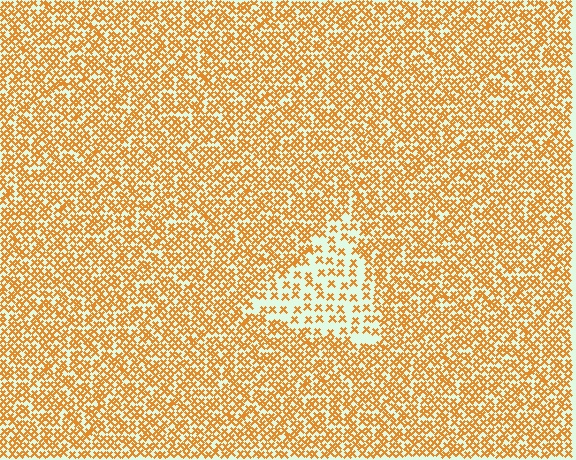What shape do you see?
I see a triangle.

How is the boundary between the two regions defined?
The boundary is defined by a change in element density (approximately 2.3x ratio). All elements are the same color, size, and shape.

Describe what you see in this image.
The image contains small orange elements arranged at two different densities. A triangle-shaped region is visible where the elements are less densely packed than the surrounding area.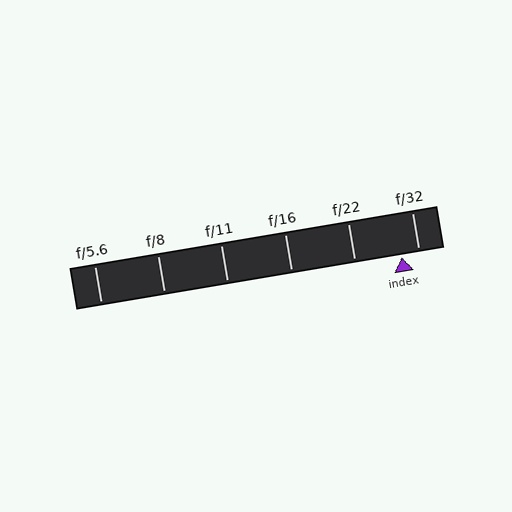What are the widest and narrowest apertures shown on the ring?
The widest aperture shown is f/5.6 and the narrowest is f/32.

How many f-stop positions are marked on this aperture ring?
There are 6 f-stop positions marked.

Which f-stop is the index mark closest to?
The index mark is closest to f/32.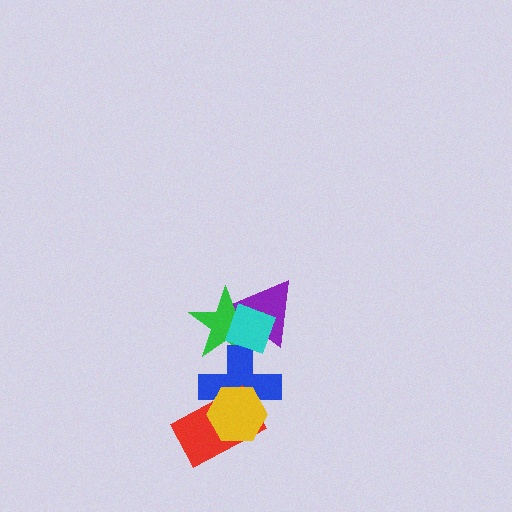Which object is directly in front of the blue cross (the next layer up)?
The red rectangle is directly in front of the blue cross.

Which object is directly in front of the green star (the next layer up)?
The blue cross is directly in front of the green star.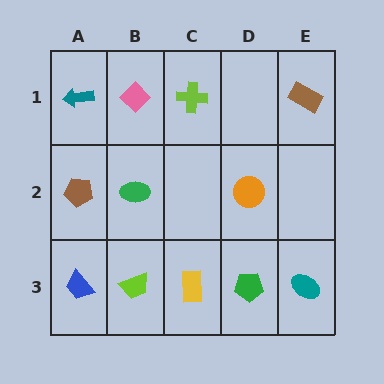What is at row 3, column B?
A lime trapezoid.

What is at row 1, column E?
A brown rectangle.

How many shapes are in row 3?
5 shapes.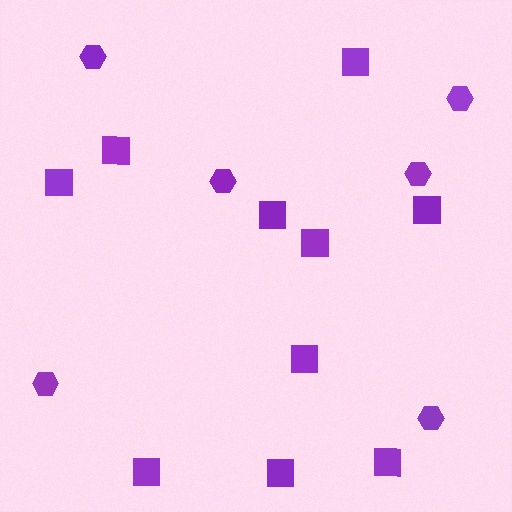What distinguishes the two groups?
There are 2 groups: one group of hexagons (6) and one group of squares (10).